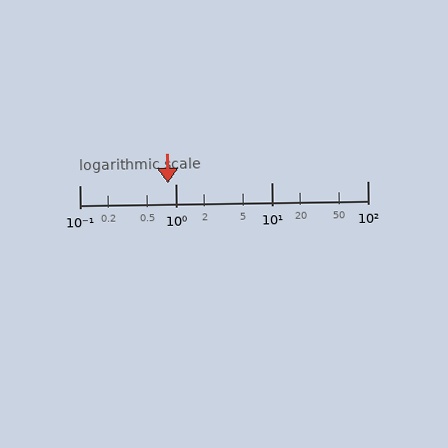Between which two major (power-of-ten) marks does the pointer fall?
The pointer is between 0.1 and 1.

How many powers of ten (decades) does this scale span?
The scale spans 3 decades, from 0.1 to 100.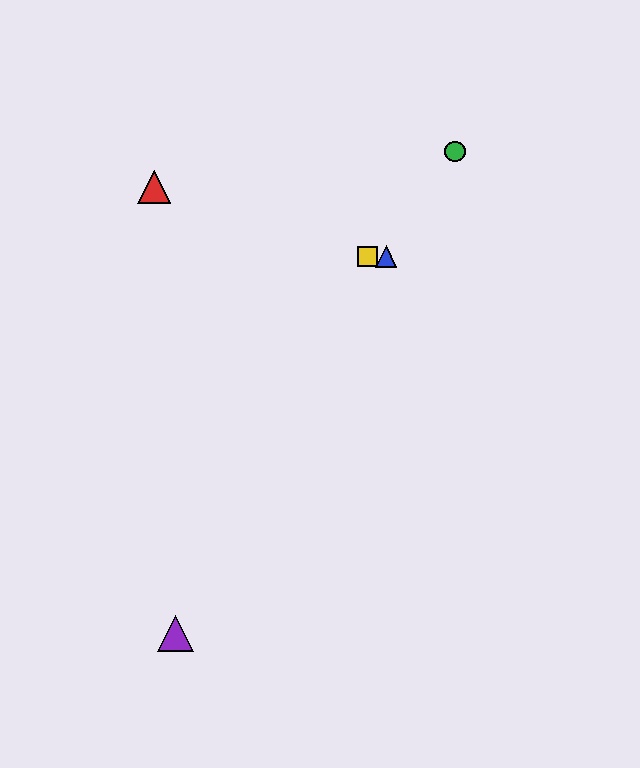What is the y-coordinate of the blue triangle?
The blue triangle is at y≈257.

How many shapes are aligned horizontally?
2 shapes (the blue triangle, the yellow square) are aligned horizontally.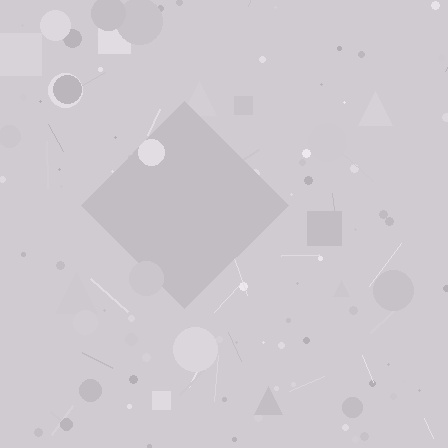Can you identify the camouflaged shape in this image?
The camouflaged shape is a diamond.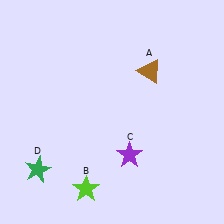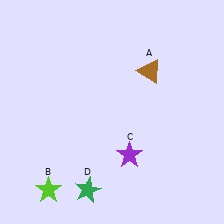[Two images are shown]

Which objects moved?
The objects that moved are: the lime star (B), the green star (D).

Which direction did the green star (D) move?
The green star (D) moved right.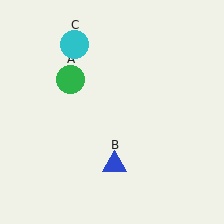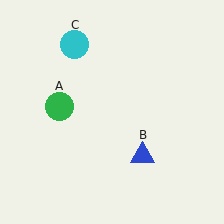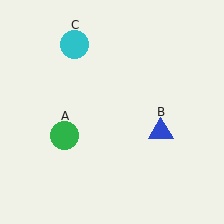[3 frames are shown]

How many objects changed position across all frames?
2 objects changed position: green circle (object A), blue triangle (object B).